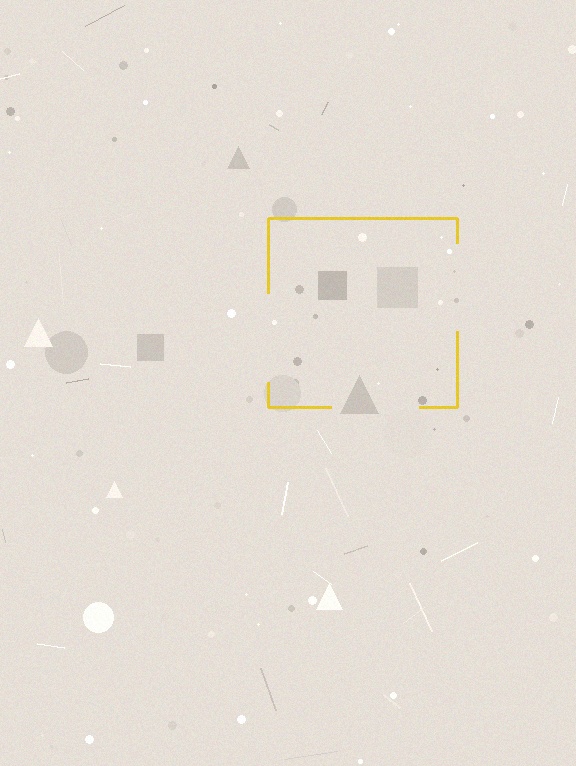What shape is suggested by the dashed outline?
The dashed outline suggests a square.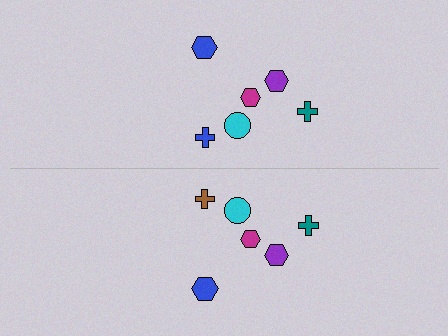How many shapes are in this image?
There are 12 shapes in this image.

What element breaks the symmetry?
The brown cross on the bottom side breaks the symmetry — its mirror counterpart is blue.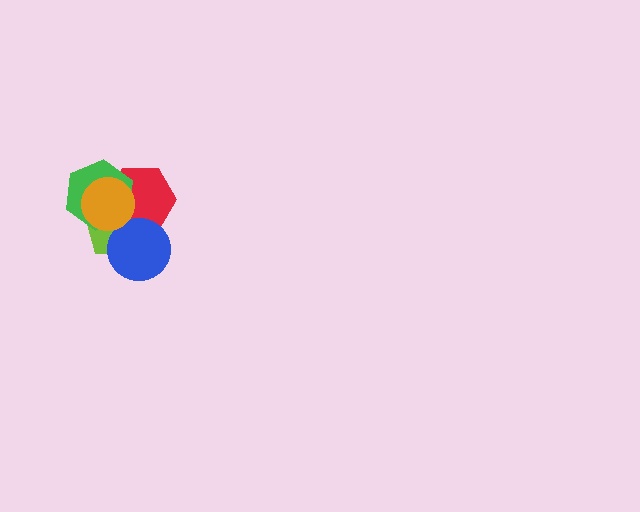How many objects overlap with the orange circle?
3 objects overlap with the orange circle.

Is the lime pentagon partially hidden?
Yes, it is partially covered by another shape.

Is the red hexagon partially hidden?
Yes, it is partially covered by another shape.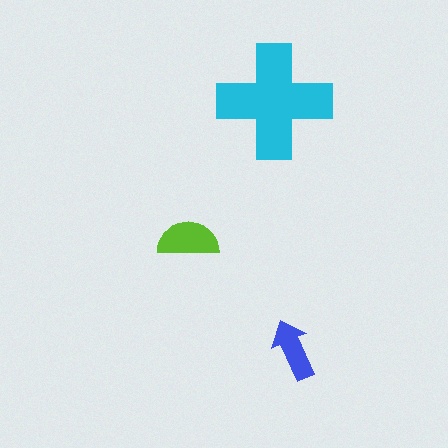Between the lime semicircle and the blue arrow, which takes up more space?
The lime semicircle.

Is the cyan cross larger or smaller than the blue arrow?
Larger.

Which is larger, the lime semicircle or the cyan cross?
The cyan cross.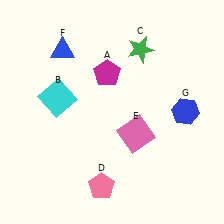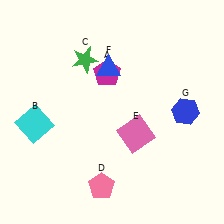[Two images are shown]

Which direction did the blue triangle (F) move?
The blue triangle (F) moved right.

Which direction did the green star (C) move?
The green star (C) moved left.